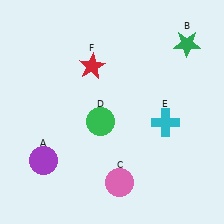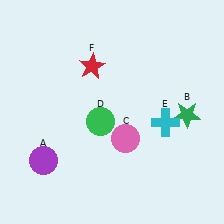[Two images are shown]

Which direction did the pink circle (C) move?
The pink circle (C) moved up.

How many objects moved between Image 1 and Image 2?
2 objects moved between the two images.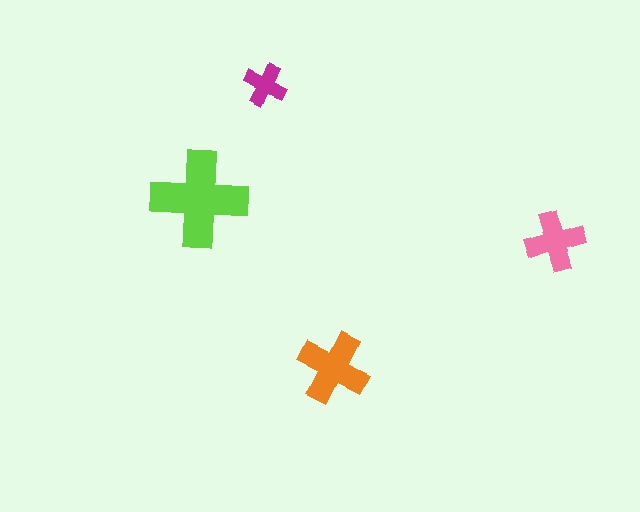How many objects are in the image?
There are 4 objects in the image.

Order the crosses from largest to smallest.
the lime one, the orange one, the pink one, the magenta one.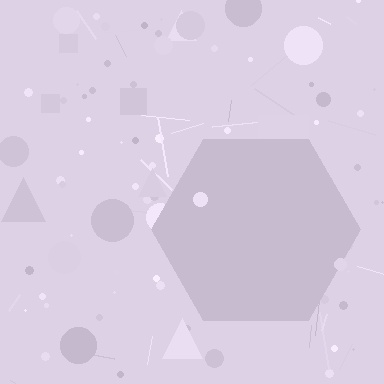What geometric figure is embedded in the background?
A hexagon is embedded in the background.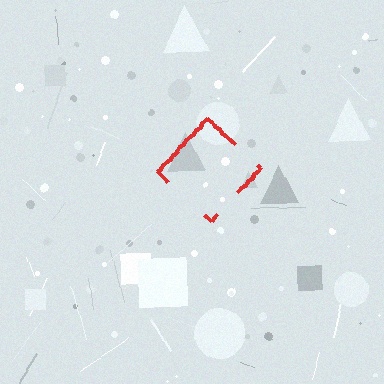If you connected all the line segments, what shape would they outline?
They would outline a diamond.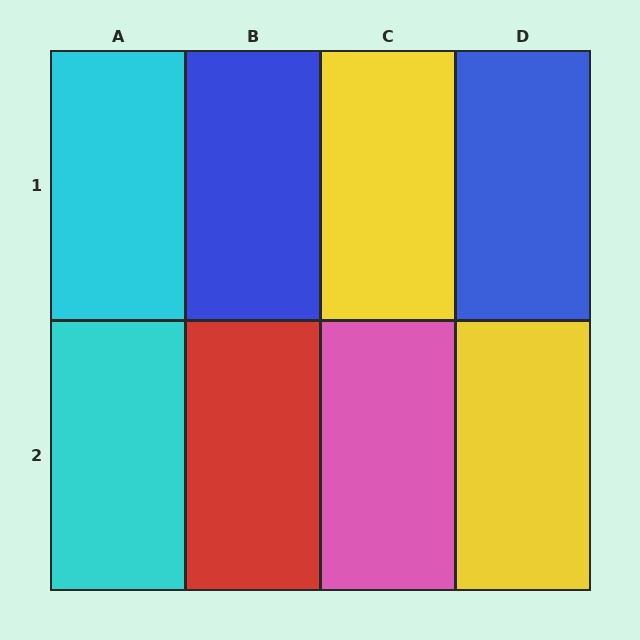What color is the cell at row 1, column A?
Cyan.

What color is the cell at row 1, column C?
Yellow.